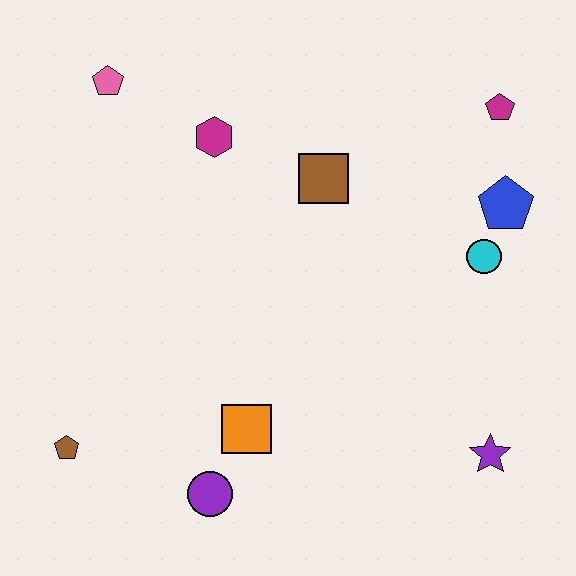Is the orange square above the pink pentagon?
No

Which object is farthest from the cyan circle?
The brown pentagon is farthest from the cyan circle.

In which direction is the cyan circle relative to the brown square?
The cyan circle is to the right of the brown square.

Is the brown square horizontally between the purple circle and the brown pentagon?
No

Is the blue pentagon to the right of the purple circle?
Yes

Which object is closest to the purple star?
The cyan circle is closest to the purple star.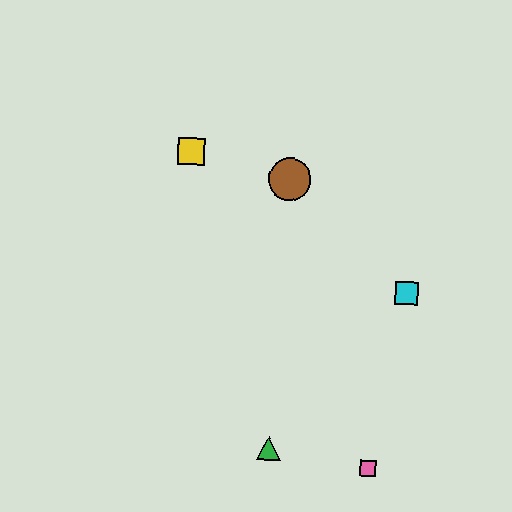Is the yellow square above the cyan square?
Yes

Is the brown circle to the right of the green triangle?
Yes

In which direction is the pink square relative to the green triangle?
The pink square is to the right of the green triangle.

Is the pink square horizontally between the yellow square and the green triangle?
No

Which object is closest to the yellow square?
The brown circle is closest to the yellow square.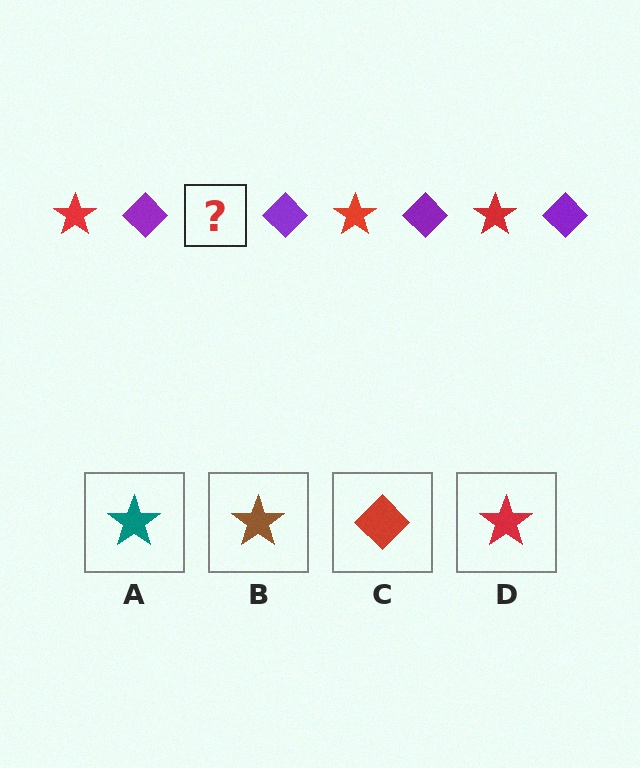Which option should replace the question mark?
Option D.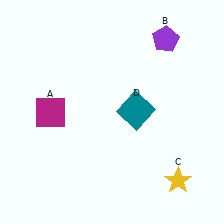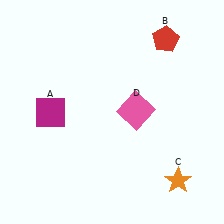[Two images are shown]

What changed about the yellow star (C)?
In Image 1, C is yellow. In Image 2, it changed to orange.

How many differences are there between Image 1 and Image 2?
There are 3 differences between the two images.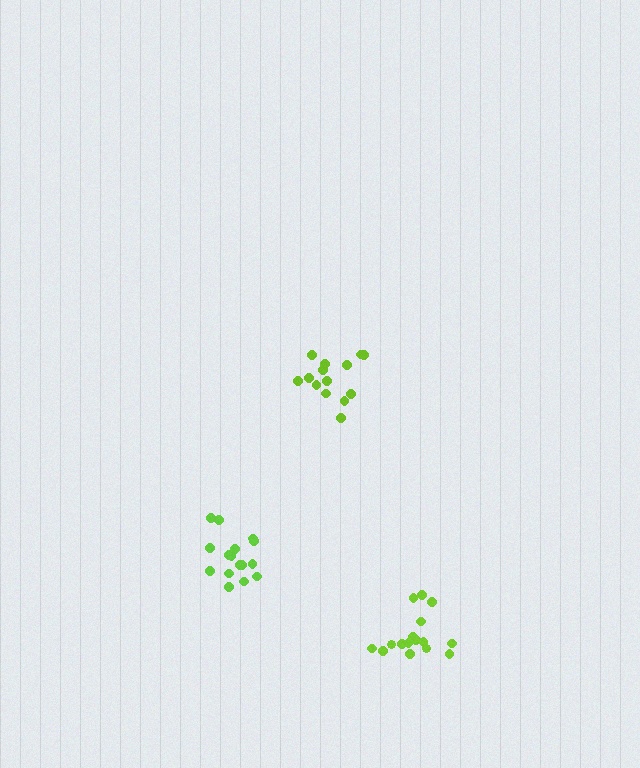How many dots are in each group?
Group 1: 14 dots, Group 2: 16 dots, Group 3: 16 dots (46 total).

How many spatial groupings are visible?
There are 3 spatial groupings.